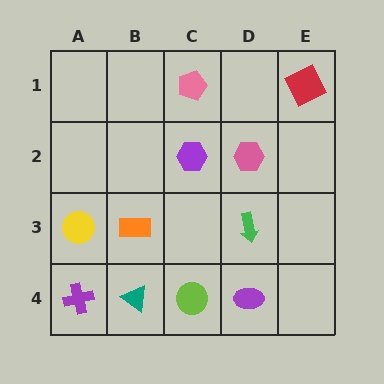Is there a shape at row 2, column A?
No, that cell is empty.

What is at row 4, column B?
A teal triangle.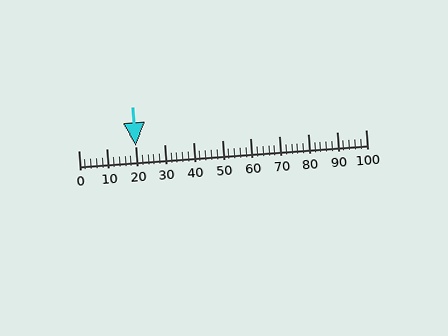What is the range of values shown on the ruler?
The ruler shows values from 0 to 100.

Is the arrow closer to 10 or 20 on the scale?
The arrow is closer to 20.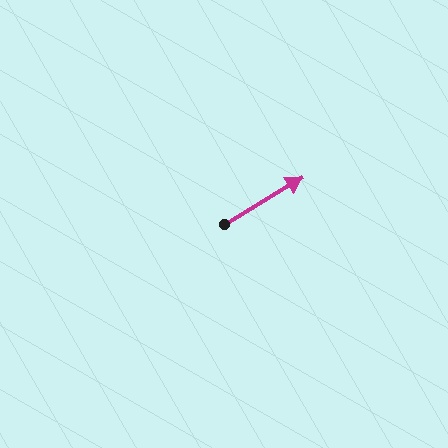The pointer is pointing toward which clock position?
Roughly 2 o'clock.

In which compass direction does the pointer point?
Northeast.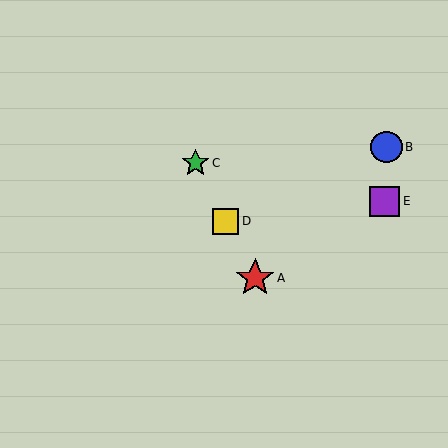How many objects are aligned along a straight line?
3 objects (A, C, D) are aligned along a straight line.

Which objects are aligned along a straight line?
Objects A, C, D are aligned along a straight line.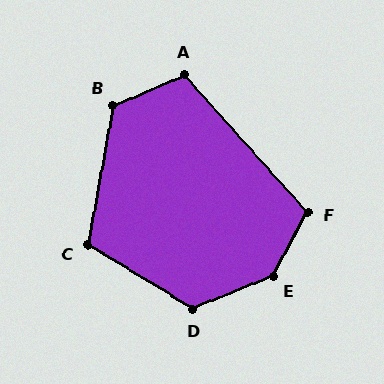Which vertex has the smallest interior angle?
A, at approximately 109 degrees.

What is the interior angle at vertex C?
Approximately 111 degrees (obtuse).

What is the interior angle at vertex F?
Approximately 110 degrees (obtuse).